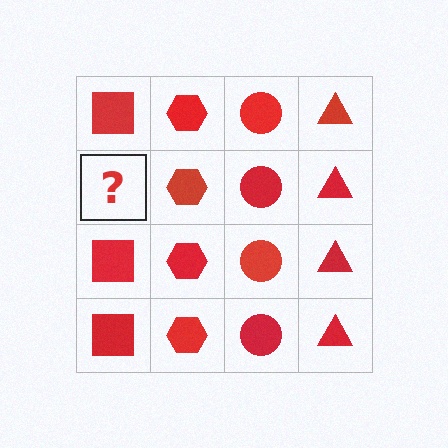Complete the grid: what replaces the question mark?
The question mark should be replaced with a red square.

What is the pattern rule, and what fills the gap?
The rule is that each column has a consistent shape. The gap should be filled with a red square.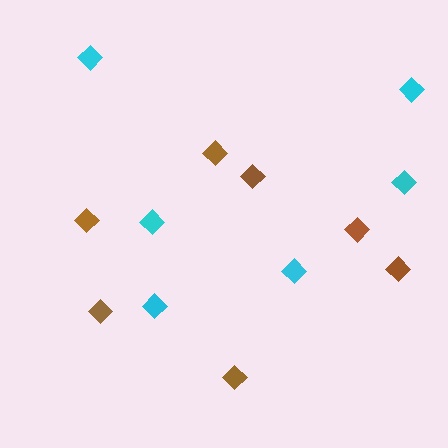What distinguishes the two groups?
There are 2 groups: one group of brown diamonds (7) and one group of cyan diamonds (6).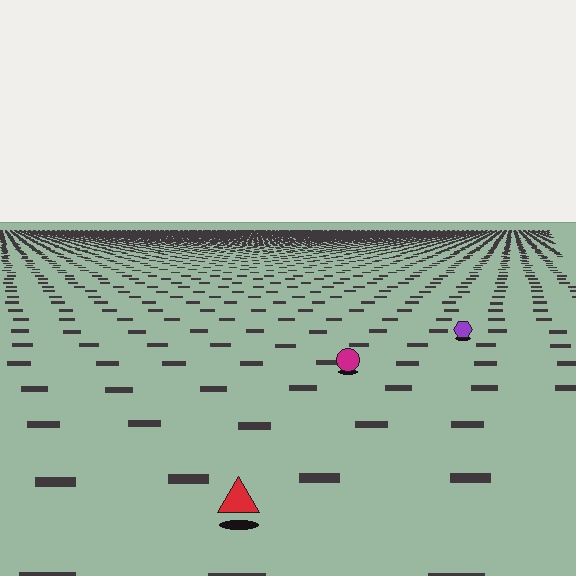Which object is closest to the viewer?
The red triangle is closest. The texture marks near it are larger and more spread out.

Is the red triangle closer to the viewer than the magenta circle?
Yes. The red triangle is closer — you can tell from the texture gradient: the ground texture is coarser near it.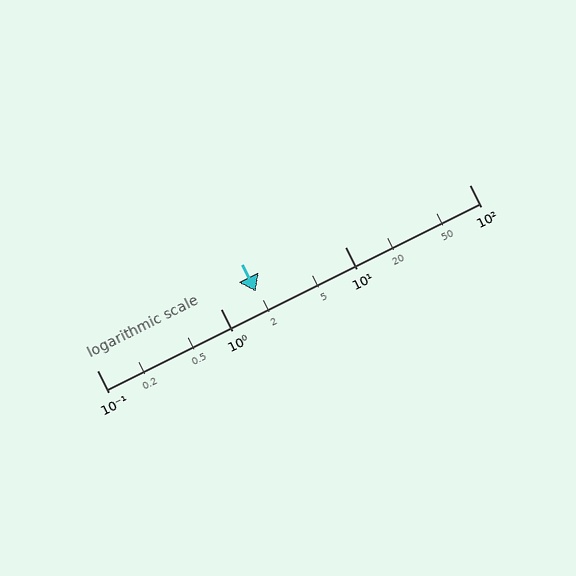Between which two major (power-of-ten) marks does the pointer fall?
The pointer is between 1 and 10.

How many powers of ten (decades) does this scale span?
The scale spans 3 decades, from 0.1 to 100.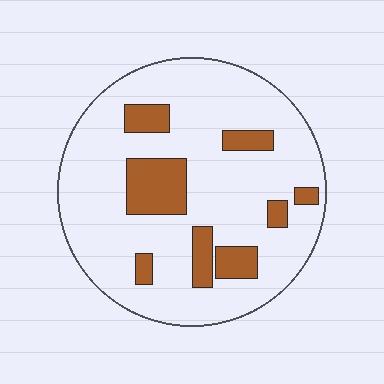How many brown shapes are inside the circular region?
8.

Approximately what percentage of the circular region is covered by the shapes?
Approximately 20%.